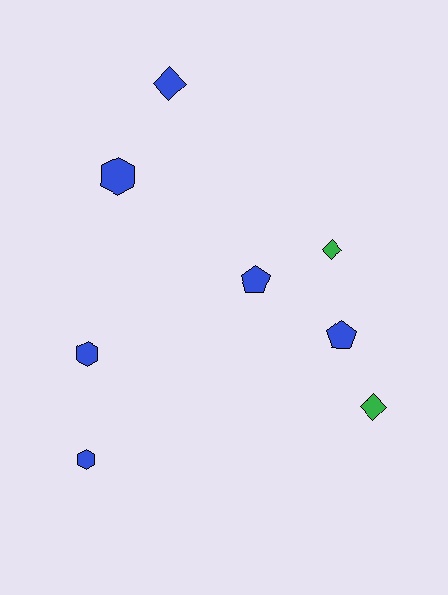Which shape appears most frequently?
Diamond, with 3 objects.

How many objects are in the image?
There are 8 objects.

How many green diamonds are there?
There are 2 green diamonds.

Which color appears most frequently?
Blue, with 6 objects.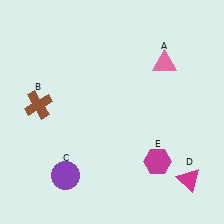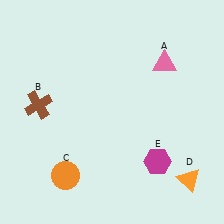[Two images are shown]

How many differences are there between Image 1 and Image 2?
There are 2 differences between the two images.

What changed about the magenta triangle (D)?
In Image 1, D is magenta. In Image 2, it changed to orange.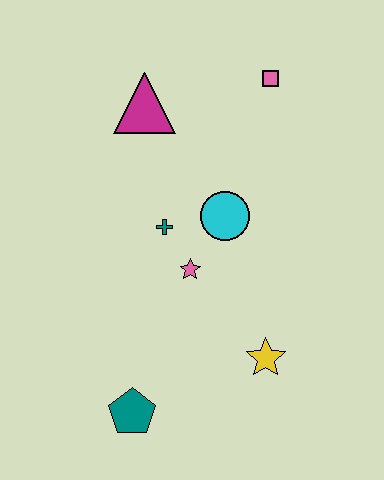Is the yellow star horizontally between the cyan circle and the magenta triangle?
No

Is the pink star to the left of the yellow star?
Yes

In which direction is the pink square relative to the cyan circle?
The pink square is above the cyan circle.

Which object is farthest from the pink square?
The teal pentagon is farthest from the pink square.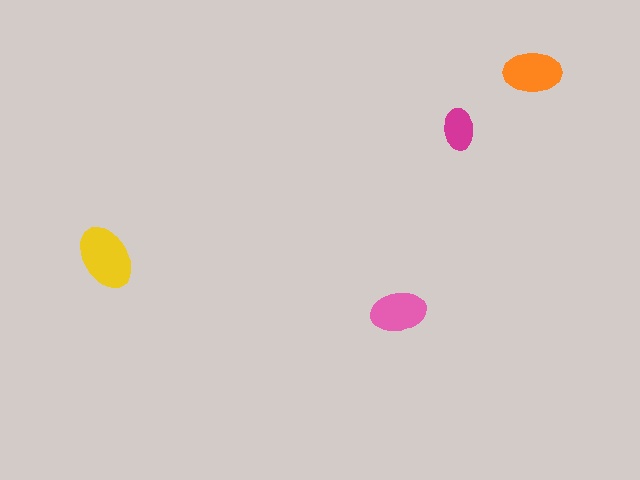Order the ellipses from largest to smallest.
the yellow one, the orange one, the pink one, the magenta one.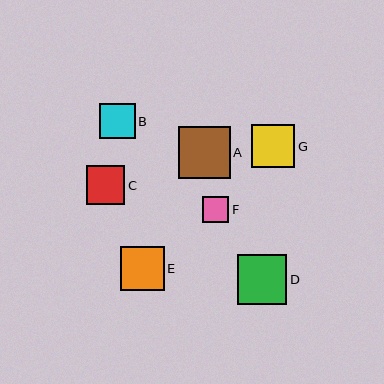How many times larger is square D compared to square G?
Square D is approximately 1.2 times the size of square G.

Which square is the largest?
Square A is the largest with a size of approximately 52 pixels.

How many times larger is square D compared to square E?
Square D is approximately 1.1 times the size of square E.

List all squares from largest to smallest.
From largest to smallest: A, D, E, G, C, B, F.